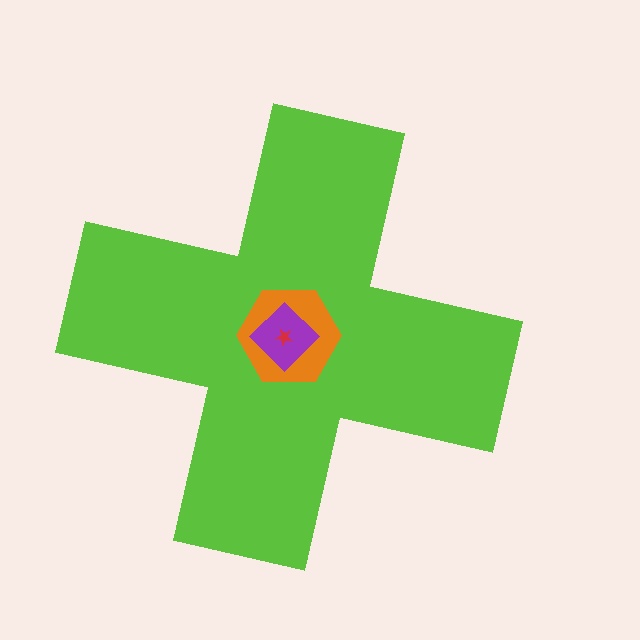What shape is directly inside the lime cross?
The orange hexagon.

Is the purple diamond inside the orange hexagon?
Yes.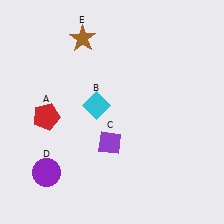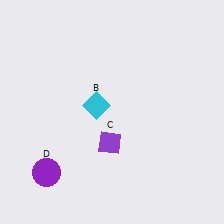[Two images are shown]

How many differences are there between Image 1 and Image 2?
There are 2 differences between the two images.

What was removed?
The red pentagon (A), the brown star (E) were removed in Image 2.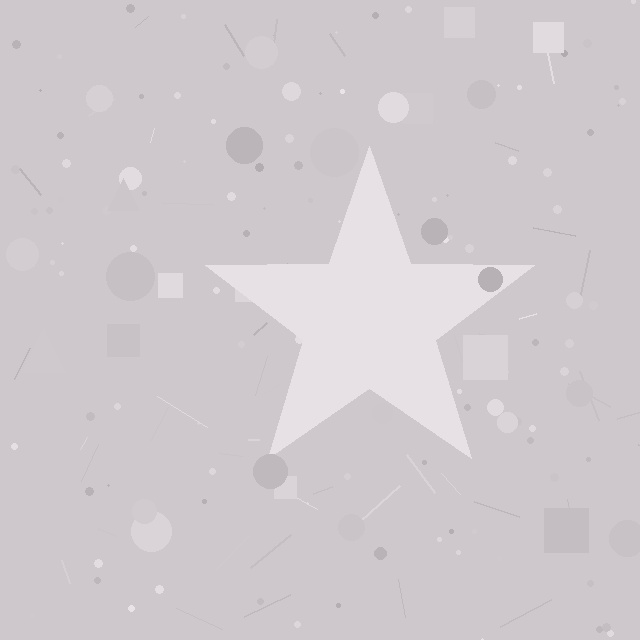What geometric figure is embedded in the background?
A star is embedded in the background.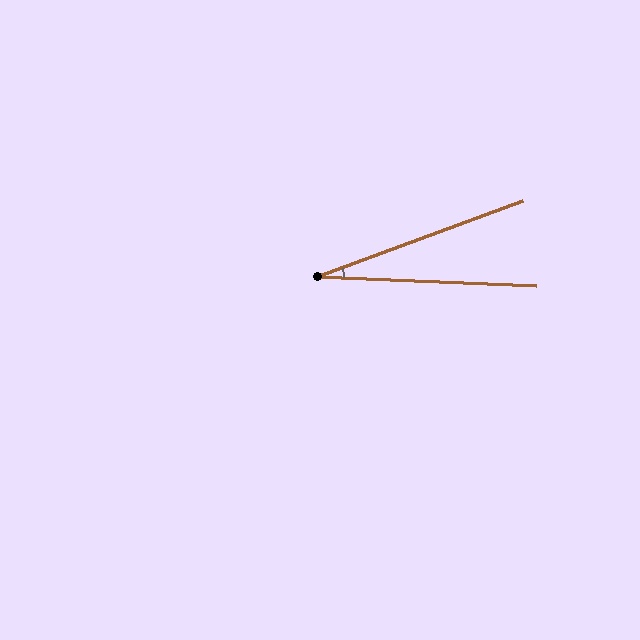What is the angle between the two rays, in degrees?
Approximately 23 degrees.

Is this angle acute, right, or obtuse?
It is acute.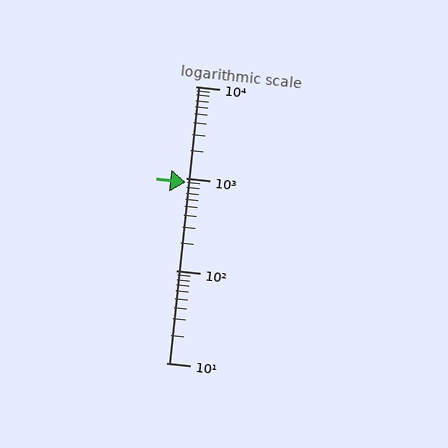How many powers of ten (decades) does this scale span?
The scale spans 3 decades, from 10 to 10000.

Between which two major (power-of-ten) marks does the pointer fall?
The pointer is between 100 and 1000.